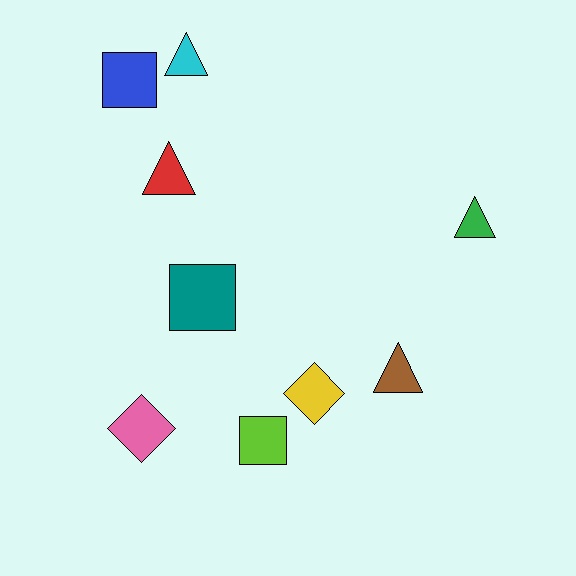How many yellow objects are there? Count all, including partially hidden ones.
There is 1 yellow object.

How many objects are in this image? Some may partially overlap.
There are 9 objects.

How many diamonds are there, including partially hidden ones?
There are 2 diamonds.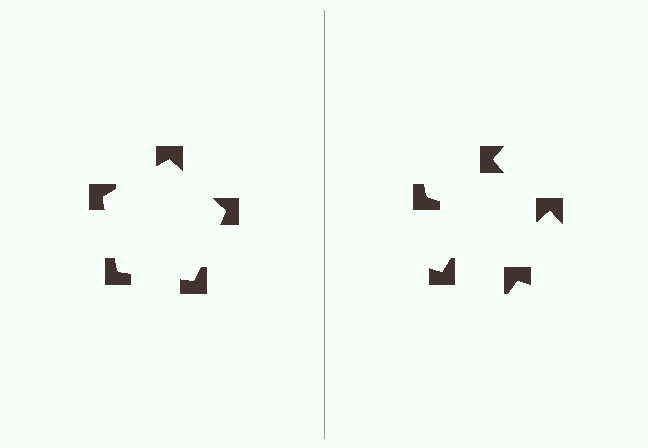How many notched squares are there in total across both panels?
10 — 5 on each side.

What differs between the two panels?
The notched squares are positioned identically on both sides; only the wedge orientations differ. On the left they align to a pentagon; on the right they are misaligned.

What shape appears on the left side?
An illusory pentagon.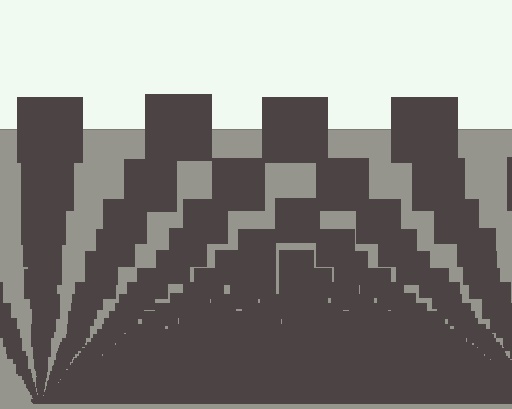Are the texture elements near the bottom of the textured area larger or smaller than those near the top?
Smaller. The gradient is inverted — elements near the bottom are smaller and denser.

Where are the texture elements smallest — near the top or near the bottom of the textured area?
Near the bottom.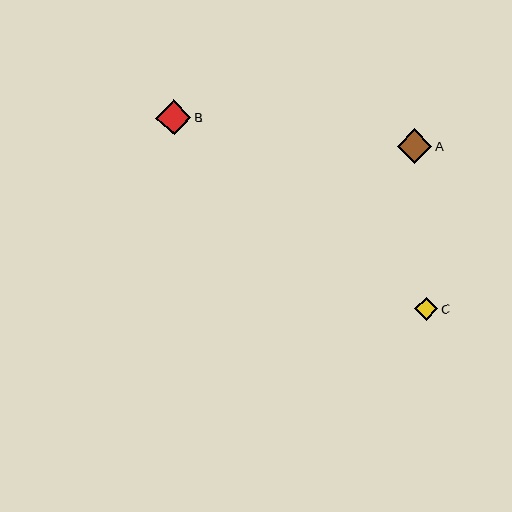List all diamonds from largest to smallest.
From largest to smallest: B, A, C.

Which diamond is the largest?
Diamond B is the largest with a size of approximately 35 pixels.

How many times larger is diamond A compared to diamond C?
Diamond A is approximately 1.5 times the size of diamond C.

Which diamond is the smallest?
Diamond C is the smallest with a size of approximately 23 pixels.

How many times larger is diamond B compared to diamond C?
Diamond B is approximately 1.5 times the size of diamond C.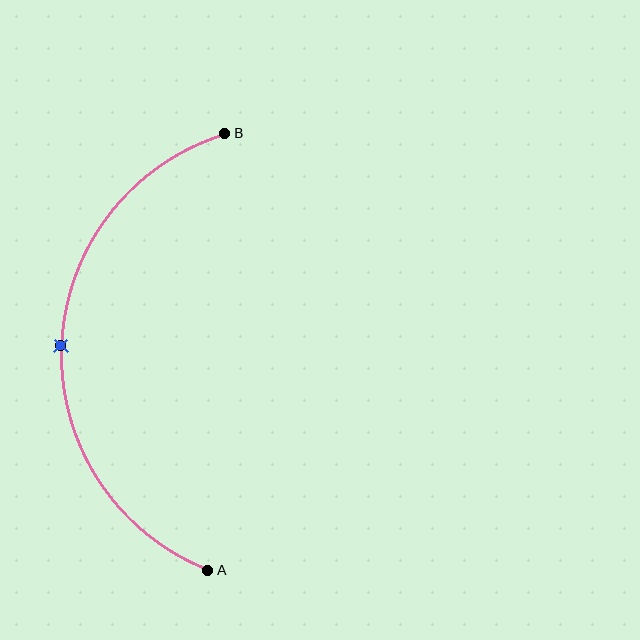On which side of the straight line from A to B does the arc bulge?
The arc bulges to the left of the straight line connecting A and B.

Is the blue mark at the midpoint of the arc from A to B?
Yes. The blue mark lies on the arc at equal arc-length from both A and B — it is the arc midpoint.